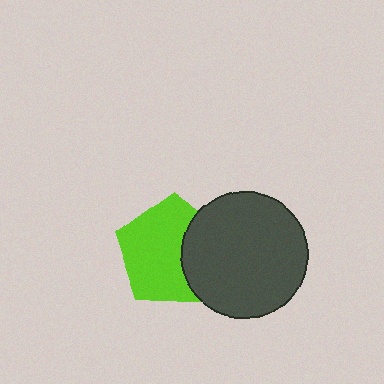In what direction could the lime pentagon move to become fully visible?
The lime pentagon could move left. That would shift it out from behind the dark gray circle entirely.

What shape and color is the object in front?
The object in front is a dark gray circle.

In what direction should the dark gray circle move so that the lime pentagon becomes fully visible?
The dark gray circle should move right. That is the shortest direction to clear the overlap and leave the lime pentagon fully visible.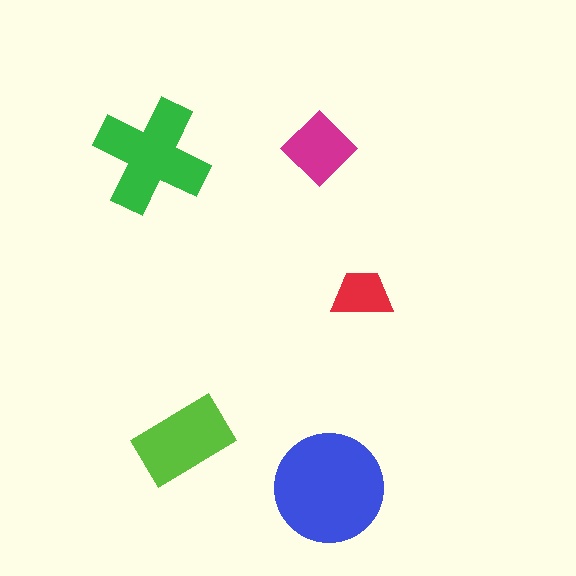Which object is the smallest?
The red trapezoid.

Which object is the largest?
The blue circle.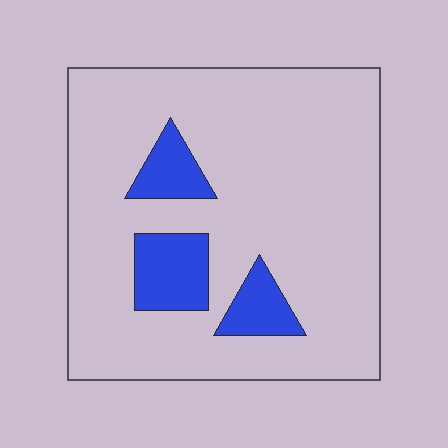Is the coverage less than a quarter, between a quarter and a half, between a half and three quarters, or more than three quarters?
Less than a quarter.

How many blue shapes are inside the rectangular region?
3.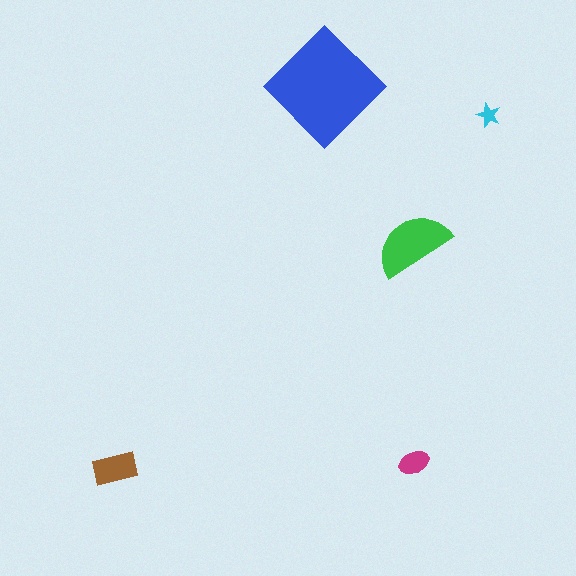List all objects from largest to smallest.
The blue diamond, the green semicircle, the brown rectangle, the magenta ellipse, the cyan star.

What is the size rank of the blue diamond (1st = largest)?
1st.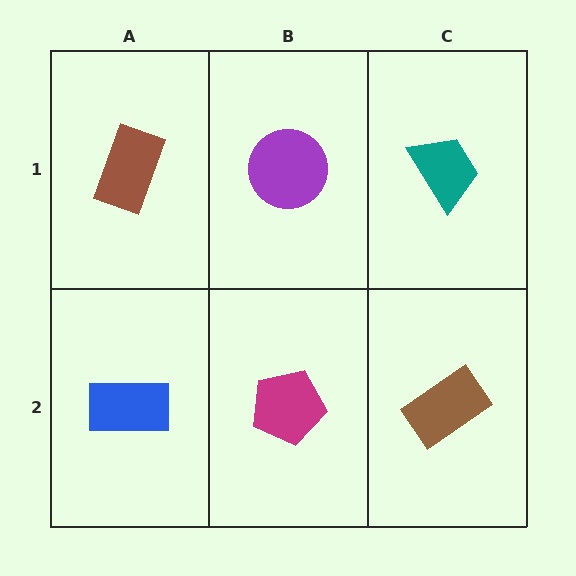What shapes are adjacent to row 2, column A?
A brown rectangle (row 1, column A), a magenta pentagon (row 2, column B).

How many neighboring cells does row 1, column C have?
2.